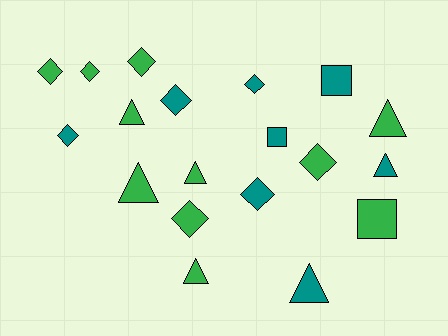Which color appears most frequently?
Green, with 11 objects.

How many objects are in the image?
There are 19 objects.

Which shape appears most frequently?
Diamond, with 9 objects.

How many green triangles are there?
There are 5 green triangles.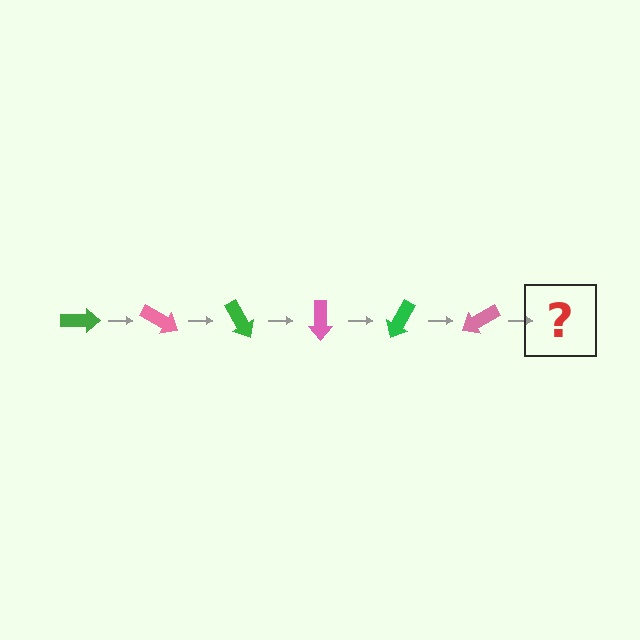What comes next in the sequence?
The next element should be a green arrow, rotated 180 degrees from the start.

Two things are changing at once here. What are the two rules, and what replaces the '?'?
The two rules are that it rotates 30 degrees each step and the color cycles through green and pink. The '?' should be a green arrow, rotated 180 degrees from the start.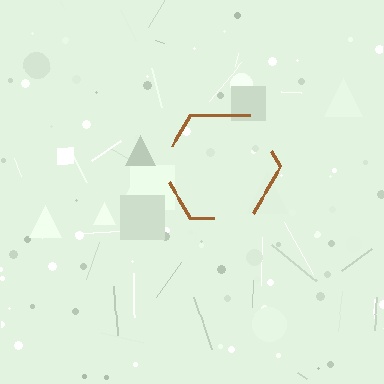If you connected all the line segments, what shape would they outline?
They would outline a hexagon.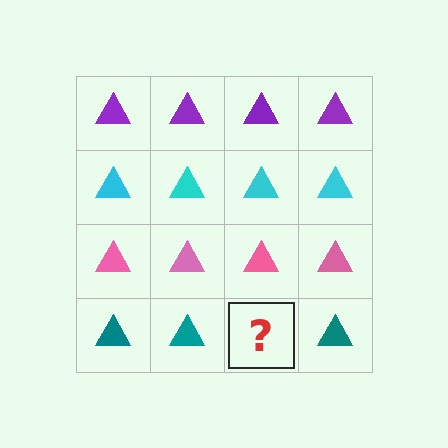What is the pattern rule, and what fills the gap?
The rule is that each row has a consistent color. The gap should be filled with a teal triangle.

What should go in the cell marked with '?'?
The missing cell should contain a teal triangle.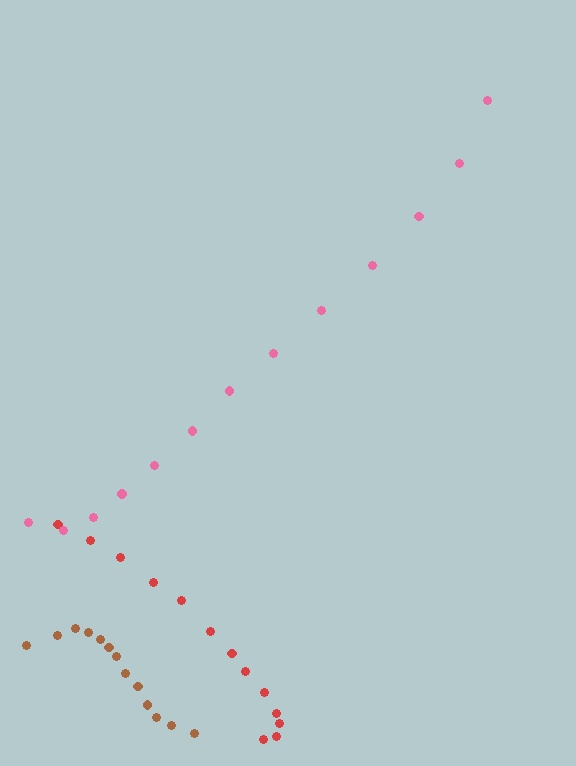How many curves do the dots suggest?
There are 3 distinct paths.